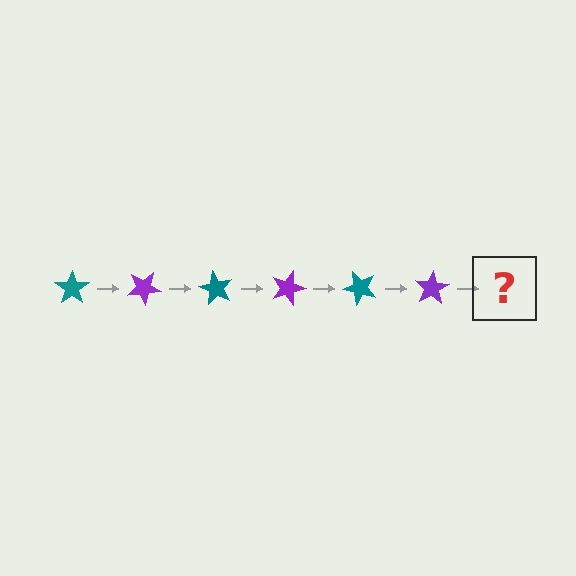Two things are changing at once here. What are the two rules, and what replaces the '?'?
The two rules are that it rotates 30 degrees each step and the color cycles through teal and purple. The '?' should be a teal star, rotated 180 degrees from the start.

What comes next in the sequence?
The next element should be a teal star, rotated 180 degrees from the start.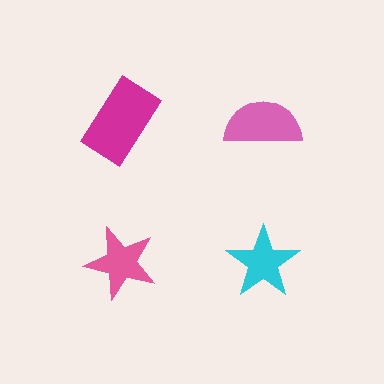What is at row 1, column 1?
A magenta rectangle.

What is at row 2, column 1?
A pink star.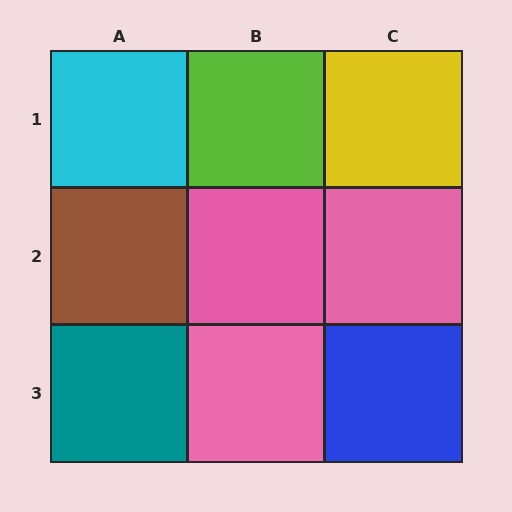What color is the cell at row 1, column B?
Lime.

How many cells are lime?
1 cell is lime.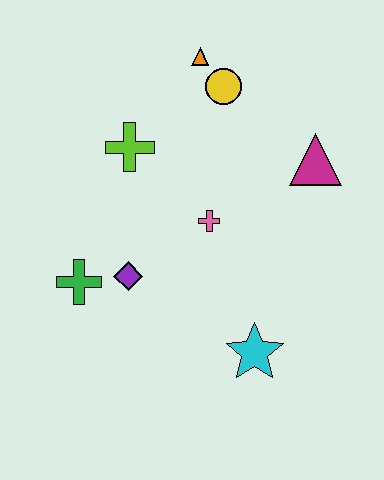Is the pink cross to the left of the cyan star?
Yes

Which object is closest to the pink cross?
The purple diamond is closest to the pink cross.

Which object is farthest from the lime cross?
The cyan star is farthest from the lime cross.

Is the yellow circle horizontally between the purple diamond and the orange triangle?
No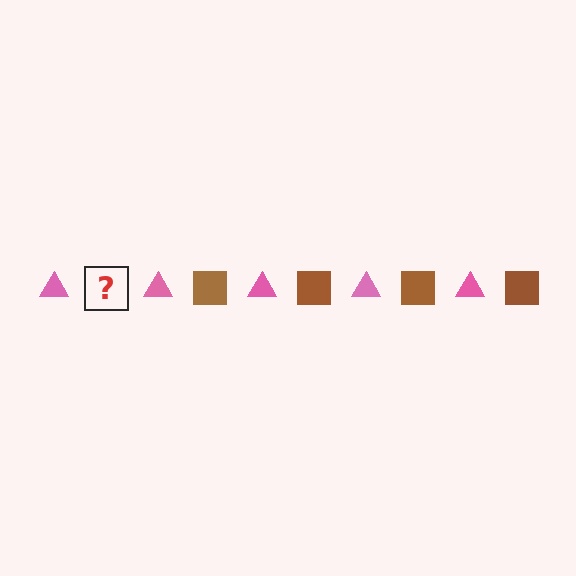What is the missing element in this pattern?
The missing element is a brown square.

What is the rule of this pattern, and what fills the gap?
The rule is that the pattern alternates between pink triangle and brown square. The gap should be filled with a brown square.